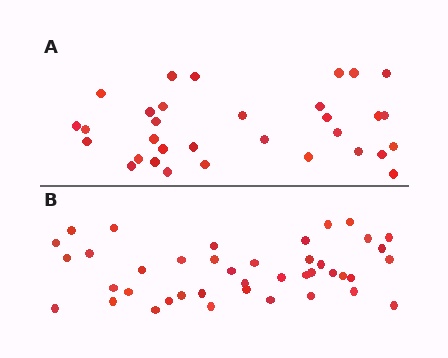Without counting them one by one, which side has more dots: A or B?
Region B (the bottom region) has more dots.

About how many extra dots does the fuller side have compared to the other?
Region B has roughly 8 or so more dots than region A.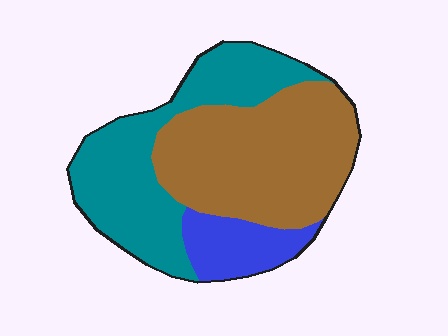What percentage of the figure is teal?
Teal covers 40% of the figure.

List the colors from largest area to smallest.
From largest to smallest: brown, teal, blue.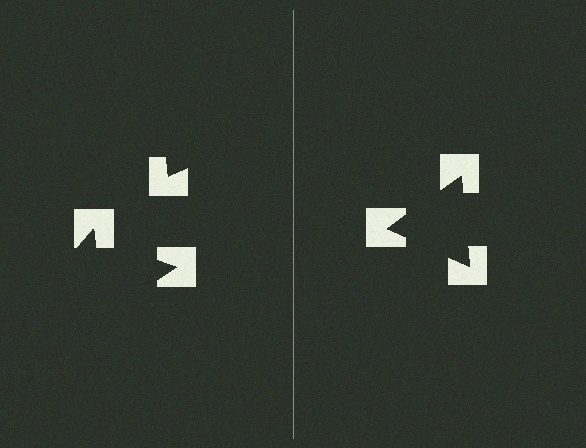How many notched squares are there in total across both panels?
6 — 3 on each side.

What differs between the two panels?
The notched squares are positioned identically on both sides; only the wedge orientations differ. On the right they align to a triangle; on the left they are misaligned.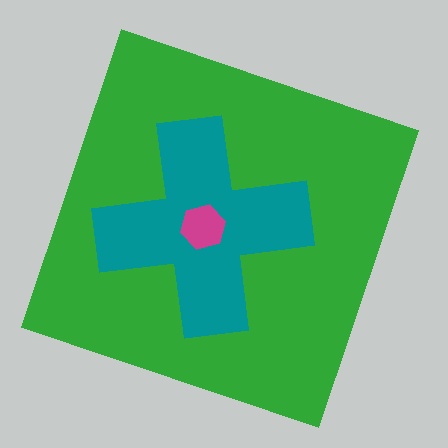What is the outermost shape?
The green square.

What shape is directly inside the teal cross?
The magenta hexagon.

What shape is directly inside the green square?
The teal cross.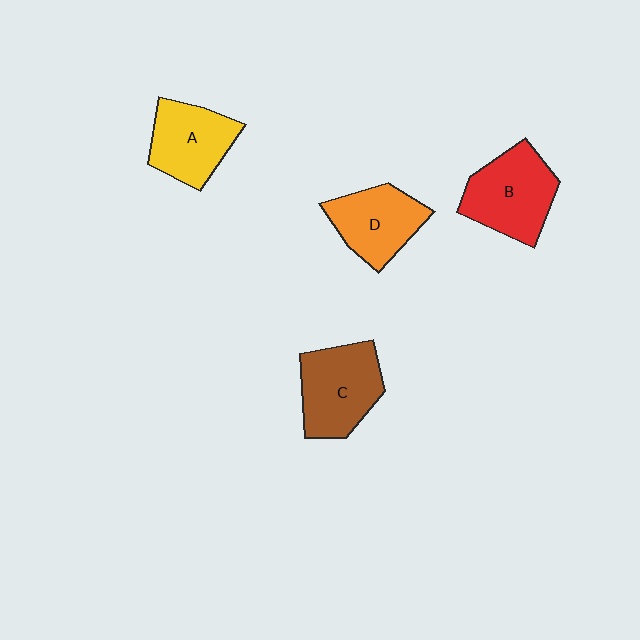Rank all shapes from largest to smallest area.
From largest to smallest: B (red), C (brown), A (yellow), D (orange).